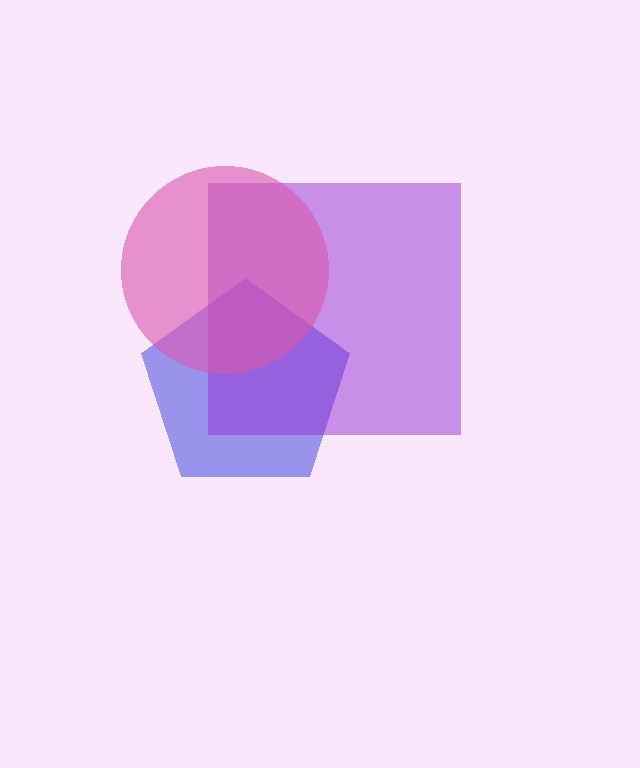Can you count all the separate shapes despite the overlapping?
Yes, there are 3 separate shapes.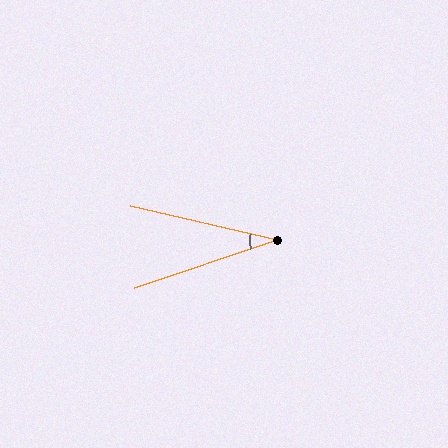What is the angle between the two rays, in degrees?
Approximately 32 degrees.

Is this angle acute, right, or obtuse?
It is acute.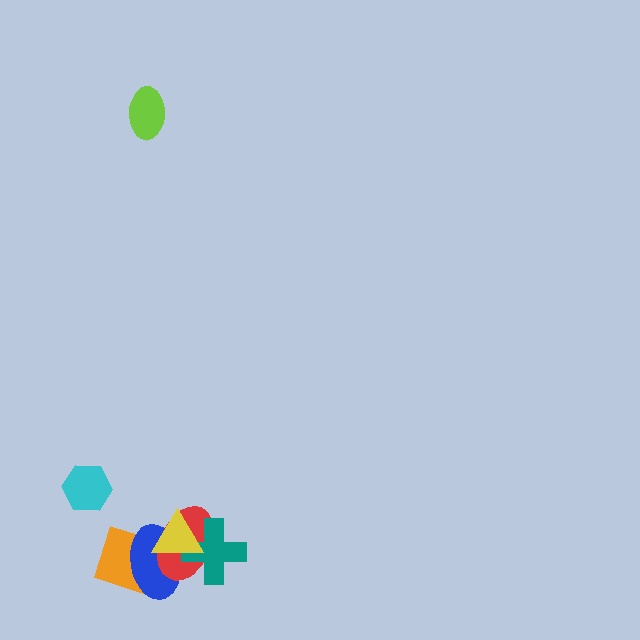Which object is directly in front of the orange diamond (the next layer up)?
The blue ellipse is directly in front of the orange diamond.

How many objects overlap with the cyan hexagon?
0 objects overlap with the cyan hexagon.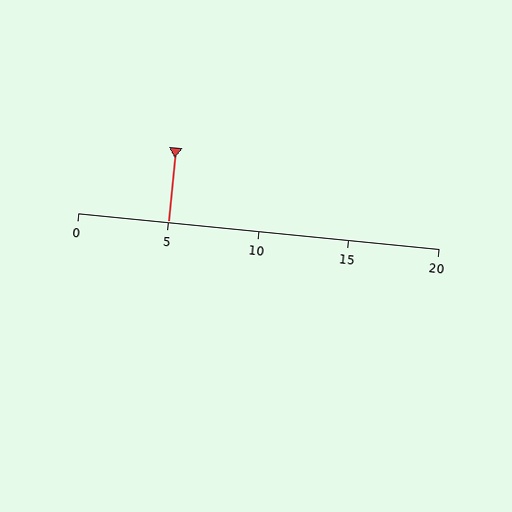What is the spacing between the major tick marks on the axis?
The major ticks are spaced 5 apart.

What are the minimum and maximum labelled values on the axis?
The axis runs from 0 to 20.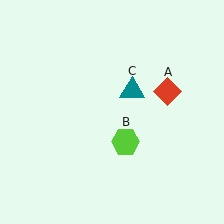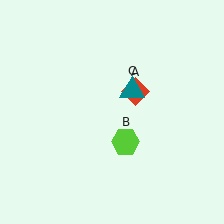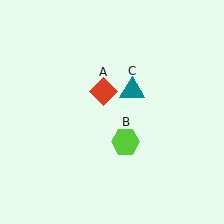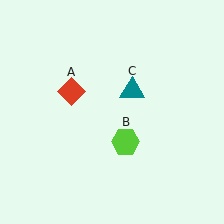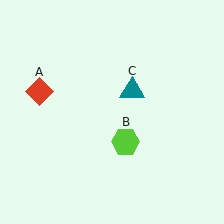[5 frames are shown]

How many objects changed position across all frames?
1 object changed position: red diamond (object A).